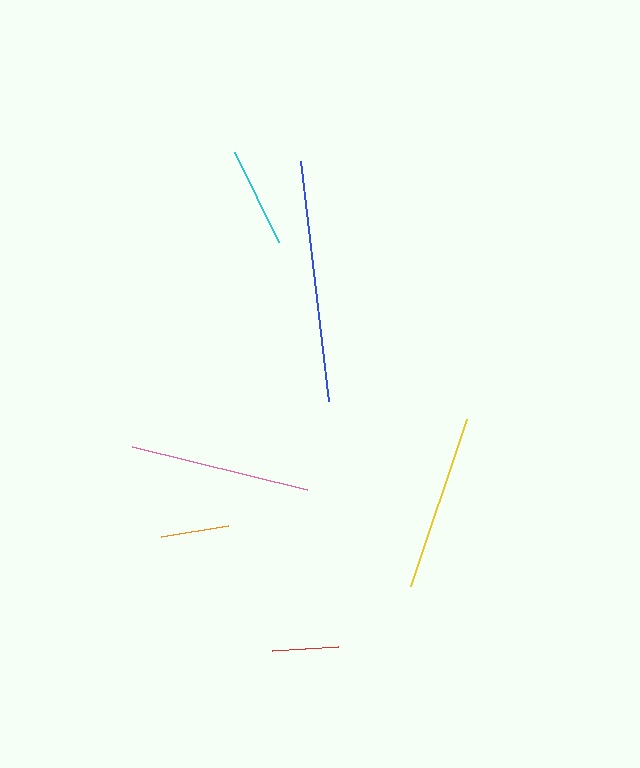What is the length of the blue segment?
The blue segment is approximately 241 pixels long.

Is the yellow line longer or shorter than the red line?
The yellow line is longer than the red line.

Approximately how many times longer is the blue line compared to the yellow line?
The blue line is approximately 1.4 times the length of the yellow line.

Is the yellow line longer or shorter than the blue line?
The blue line is longer than the yellow line.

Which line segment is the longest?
The blue line is the longest at approximately 241 pixels.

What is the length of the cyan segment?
The cyan segment is approximately 100 pixels long.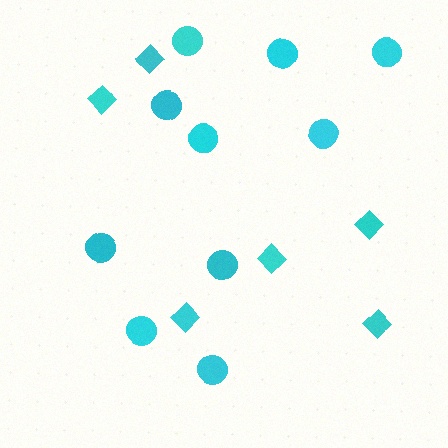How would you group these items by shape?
There are 2 groups: one group of diamonds (6) and one group of circles (10).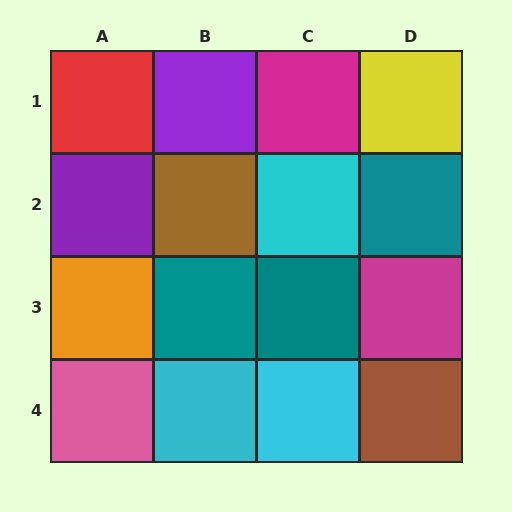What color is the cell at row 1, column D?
Yellow.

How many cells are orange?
1 cell is orange.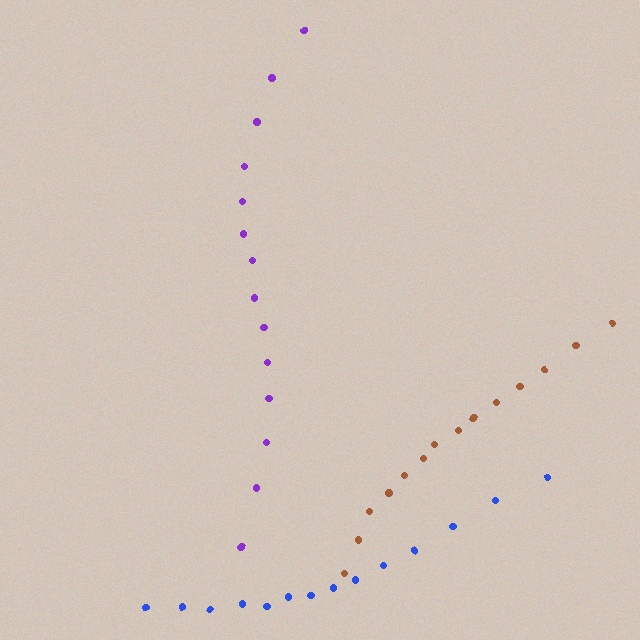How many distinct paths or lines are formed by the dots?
There are 3 distinct paths.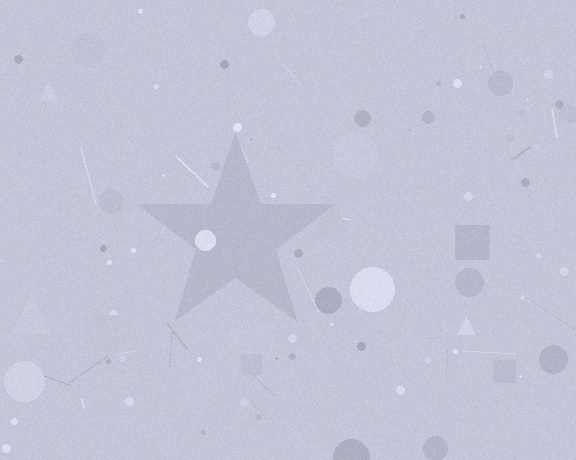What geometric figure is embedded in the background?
A star is embedded in the background.